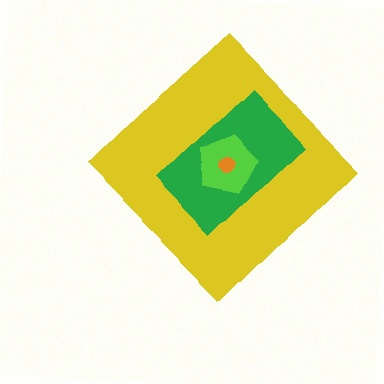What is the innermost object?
The orange circle.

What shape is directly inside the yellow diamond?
The green rectangle.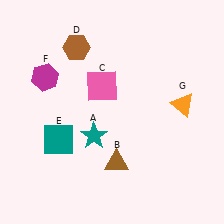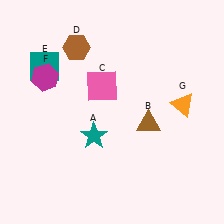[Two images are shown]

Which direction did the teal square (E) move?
The teal square (E) moved up.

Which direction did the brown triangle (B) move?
The brown triangle (B) moved up.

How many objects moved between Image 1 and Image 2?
2 objects moved between the two images.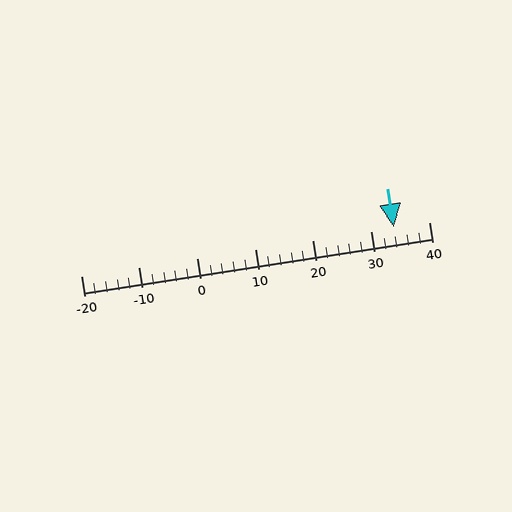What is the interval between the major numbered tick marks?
The major tick marks are spaced 10 units apart.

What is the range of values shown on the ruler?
The ruler shows values from -20 to 40.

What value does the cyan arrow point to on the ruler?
The cyan arrow points to approximately 34.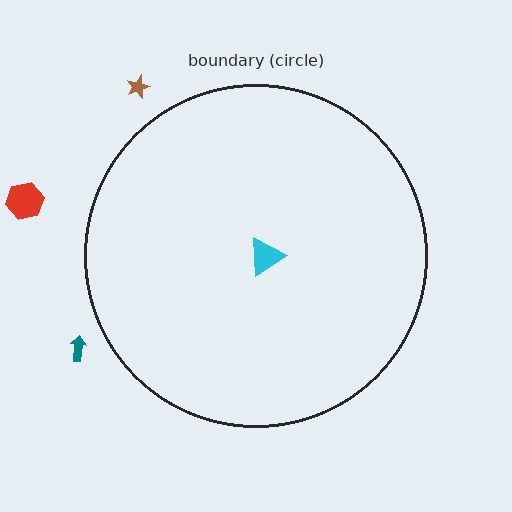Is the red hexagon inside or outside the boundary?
Outside.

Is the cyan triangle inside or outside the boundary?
Inside.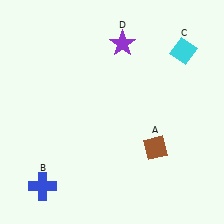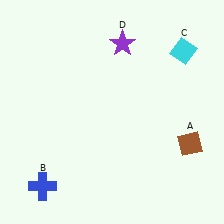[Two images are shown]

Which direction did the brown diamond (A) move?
The brown diamond (A) moved right.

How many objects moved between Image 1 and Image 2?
1 object moved between the two images.